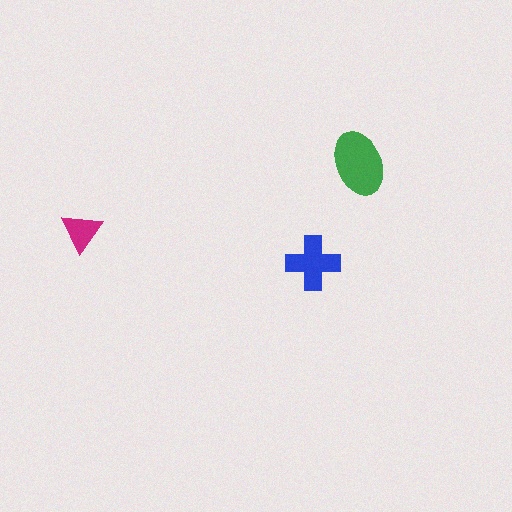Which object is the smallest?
The magenta triangle.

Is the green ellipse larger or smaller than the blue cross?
Larger.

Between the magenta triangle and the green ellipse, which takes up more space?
The green ellipse.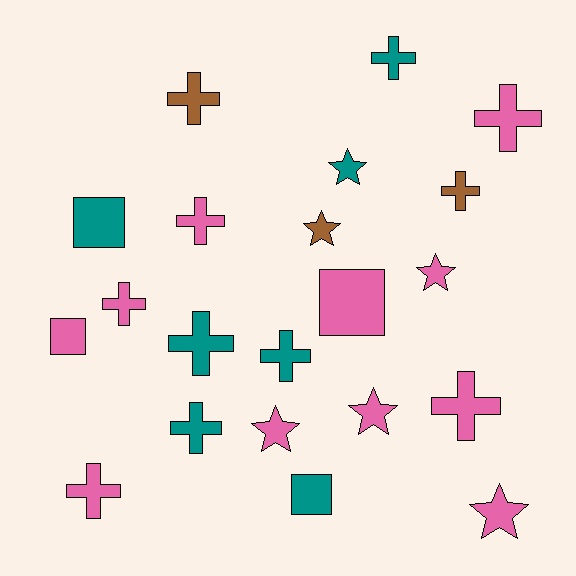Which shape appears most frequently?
Cross, with 11 objects.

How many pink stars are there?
There are 4 pink stars.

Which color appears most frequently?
Pink, with 11 objects.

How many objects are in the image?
There are 21 objects.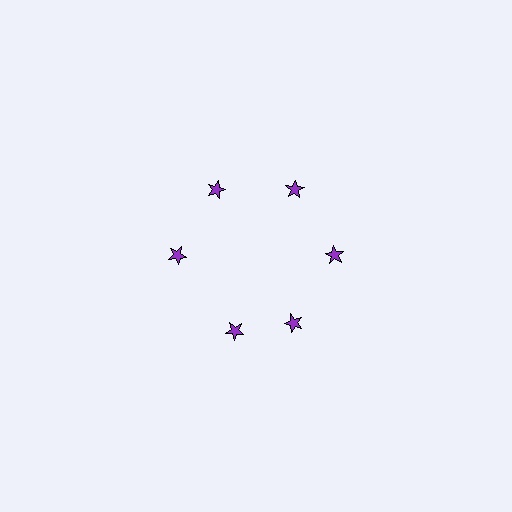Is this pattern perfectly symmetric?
No. The 6 purple stars are arranged in a ring, but one element near the 7 o'clock position is rotated out of alignment along the ring, breaking the 6-fold rotational symmetry.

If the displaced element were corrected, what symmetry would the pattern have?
It would have 6-fold rotational symmetry — the pattern would map onto itself every 60 degrees.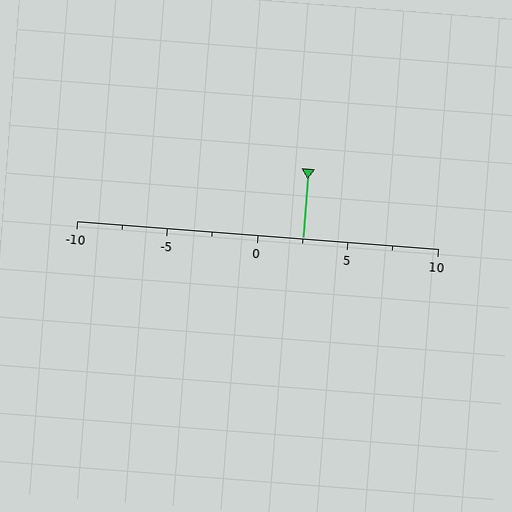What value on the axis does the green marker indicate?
The marker indicates approximately 2.5.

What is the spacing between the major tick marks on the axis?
The major ticks are spaced 5 apart.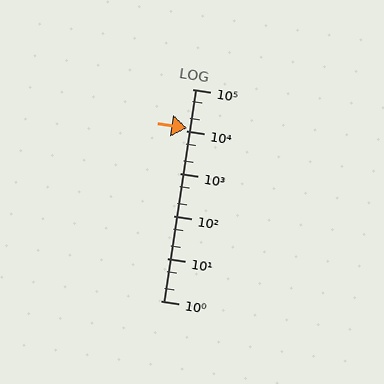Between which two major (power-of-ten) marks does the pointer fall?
The pointer is between 10000 and 100000.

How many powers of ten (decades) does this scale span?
The scale spans 5 decades, from 1 to 100000.